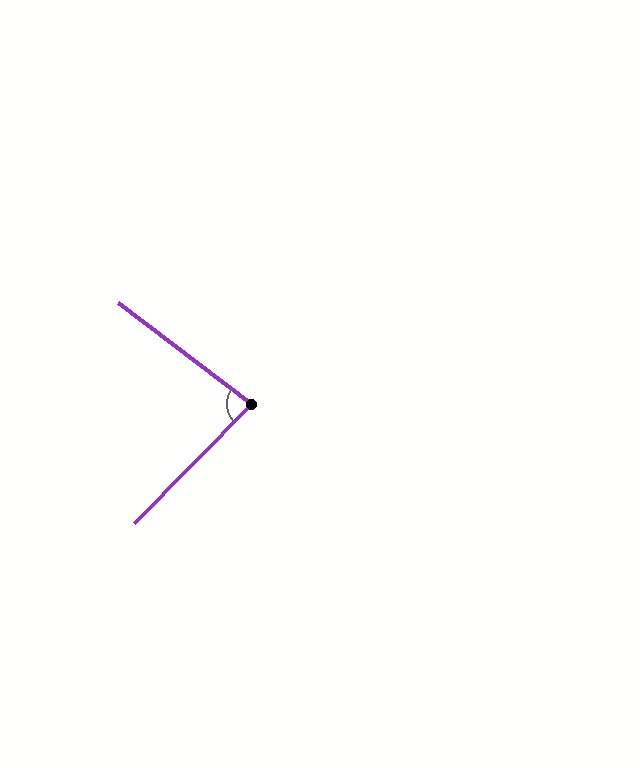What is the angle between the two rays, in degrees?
Approximately 83 degrees.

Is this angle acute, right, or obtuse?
It is acute.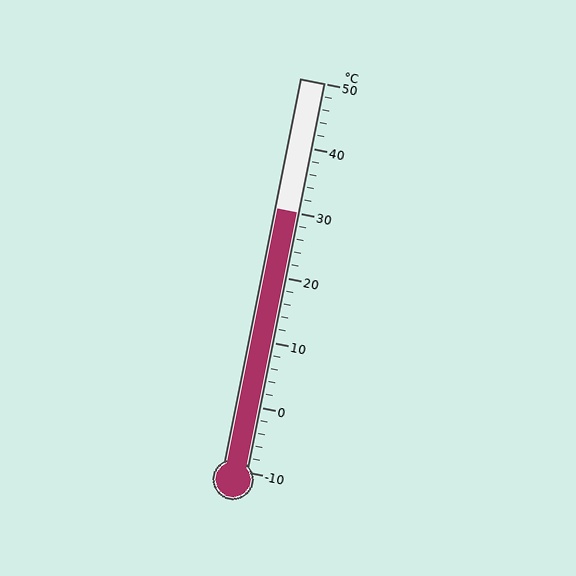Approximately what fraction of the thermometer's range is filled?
The thermometer is filled to approximately 65% of its range.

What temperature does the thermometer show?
The thermometer shows approximately 30°C.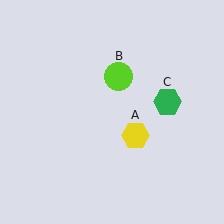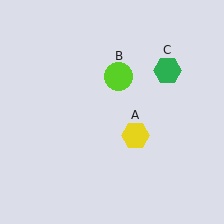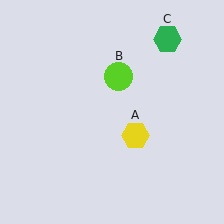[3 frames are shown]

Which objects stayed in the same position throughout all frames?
Yellow hexagon (object A) and lime circle (object B) remained stationary.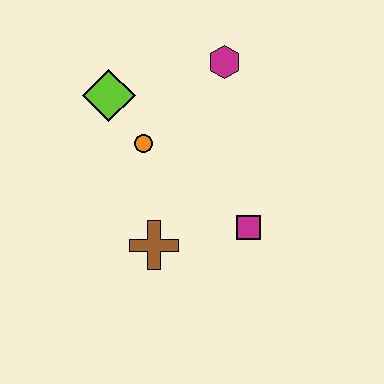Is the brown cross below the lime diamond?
Yes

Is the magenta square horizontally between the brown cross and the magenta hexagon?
No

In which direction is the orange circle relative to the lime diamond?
The orange circle is below the lime diamond.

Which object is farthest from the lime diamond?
The magenta square is farthest from the lime diamond.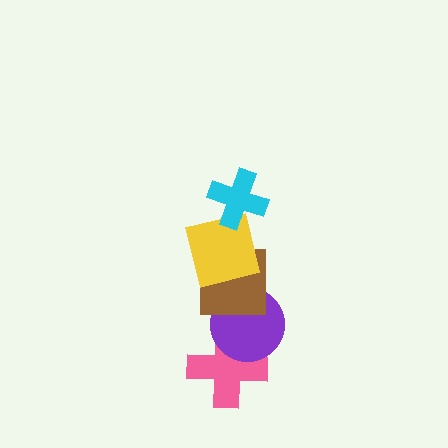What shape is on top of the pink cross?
The purple circle is on top of the pink cross.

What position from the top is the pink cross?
The pink cross is 5th from the top.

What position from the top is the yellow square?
The yellow square is 2nd from the top.